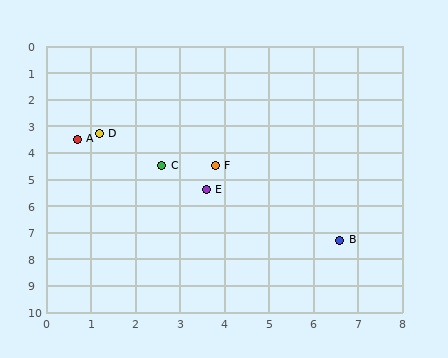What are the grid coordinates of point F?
Point F is at approximately (3.8, 4.5).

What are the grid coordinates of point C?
Point C is at approximately (2.6, 4.5).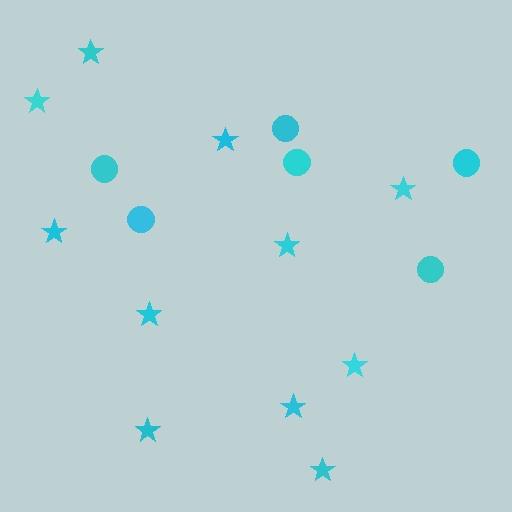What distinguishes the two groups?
There are 2 groups: one group of stars (11) and one group of circles (6).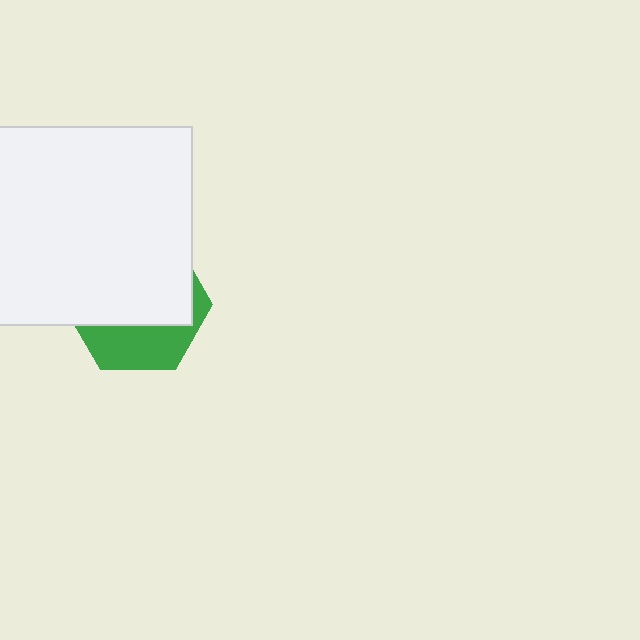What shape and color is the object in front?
The object in front is a white square.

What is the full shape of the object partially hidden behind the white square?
The partially hidden object is a green hexagon.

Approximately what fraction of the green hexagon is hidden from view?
Roughly 66% of the green hexagon is hidden behind the white square.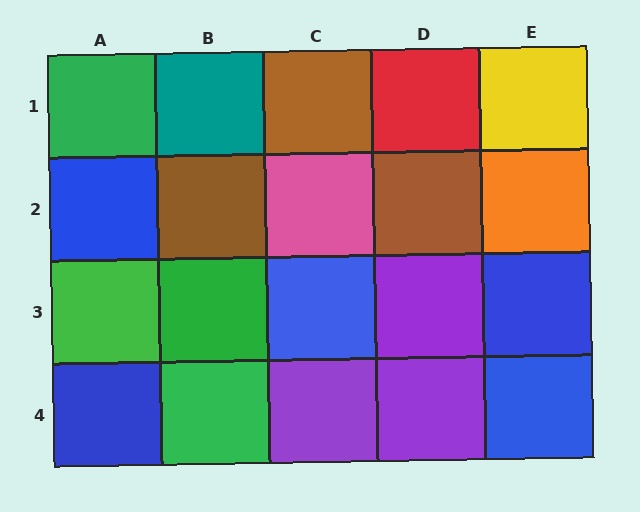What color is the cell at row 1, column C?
Brown.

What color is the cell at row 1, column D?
Red.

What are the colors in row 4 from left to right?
Blue, green, purple, purple, blue.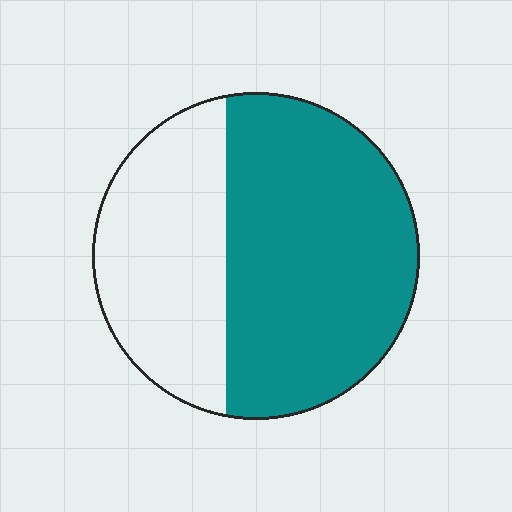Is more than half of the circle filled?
Yes.